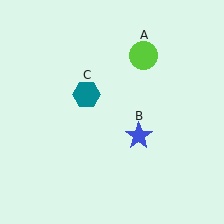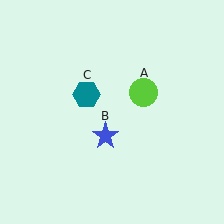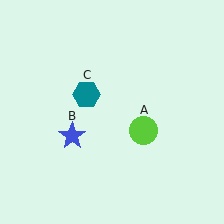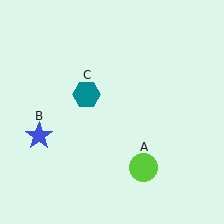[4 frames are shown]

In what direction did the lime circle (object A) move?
The lime circle (object A) moved down.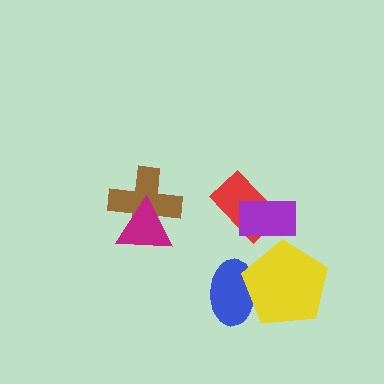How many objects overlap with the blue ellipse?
1 object overlaps with the blue ellipse.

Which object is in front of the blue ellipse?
The yellow pentagon is in front of the blue ellipse.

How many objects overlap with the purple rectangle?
1 object overlaps with the purple rectangle.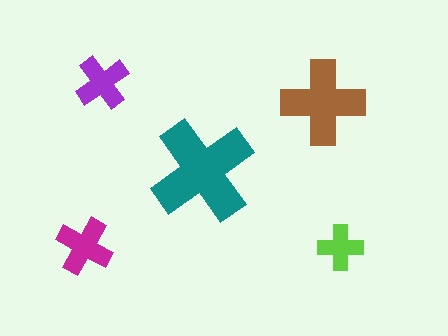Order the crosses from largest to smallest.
the teal one, the brown one, the magenta one, the purple one, the lime one.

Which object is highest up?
The purple cross is topmost.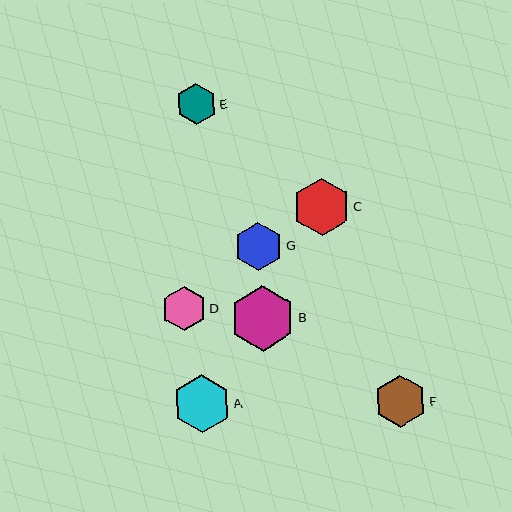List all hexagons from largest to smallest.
From largest to smallest: B, A, C, F, G, D, E.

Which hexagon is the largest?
Hexagon B is the largest with a size of approximately 65 pixels.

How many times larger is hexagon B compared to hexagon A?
Hexagon B is approximately 1.1 times the size of hexagon A.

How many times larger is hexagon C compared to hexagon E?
Hexagon C is approximately 1.4 times the size of hexagon E.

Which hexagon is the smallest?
Hexagon E is the smallest with a size of approximately 41 pixels.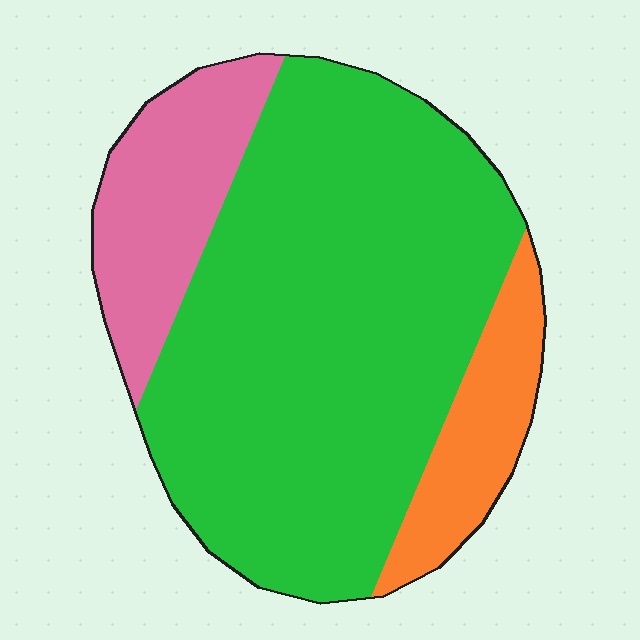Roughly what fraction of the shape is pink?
Pink covers around 15% of the shape.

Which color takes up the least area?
Orange, at roughly 10%.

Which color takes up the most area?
Green, at roughly 70%.